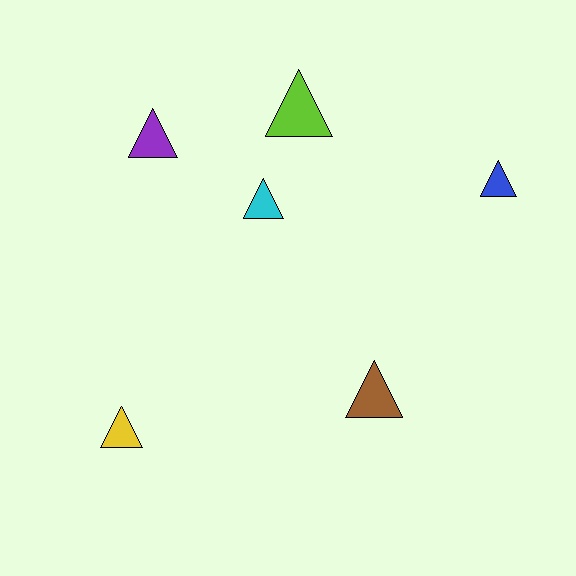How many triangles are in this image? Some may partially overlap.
There are 6 triangles.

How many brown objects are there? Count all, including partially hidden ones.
There is 1 brown object.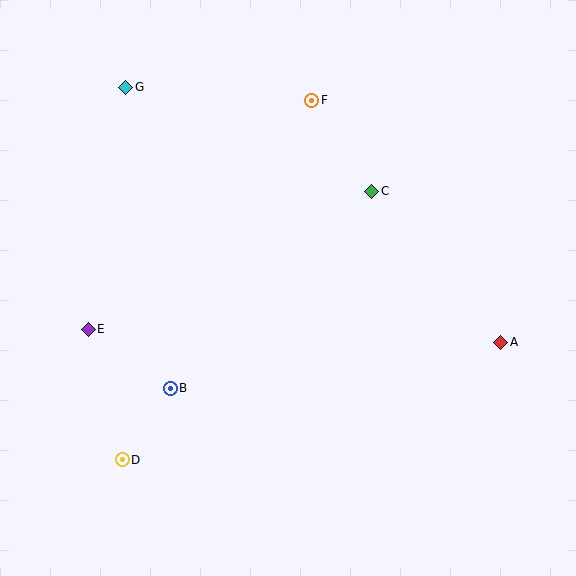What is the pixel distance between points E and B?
The distance between E and B is 101 pixels.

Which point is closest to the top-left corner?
Point G is closest to the top-left corner.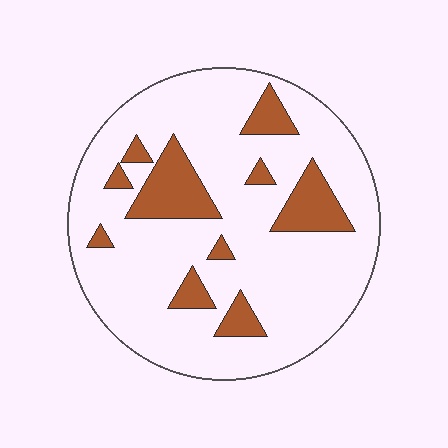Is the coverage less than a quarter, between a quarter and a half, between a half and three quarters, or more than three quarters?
Less than a quarter.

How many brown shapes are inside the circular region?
10.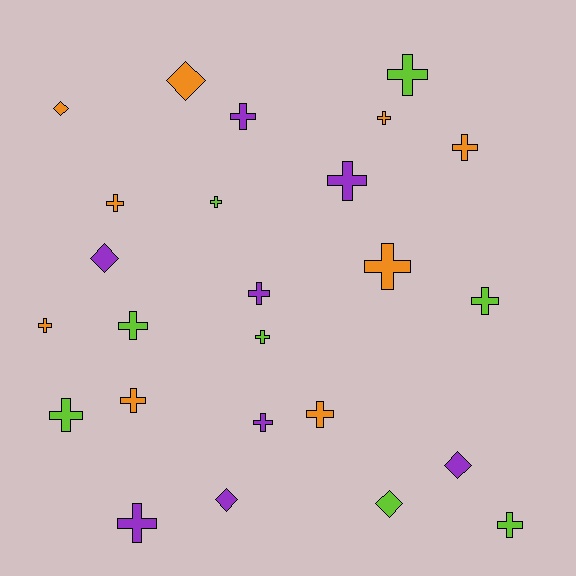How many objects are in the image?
There are 25 objects.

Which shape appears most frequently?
Cross, with 19 objects.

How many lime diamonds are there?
There is 1 lime diamond.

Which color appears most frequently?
Orange, with 9 objects.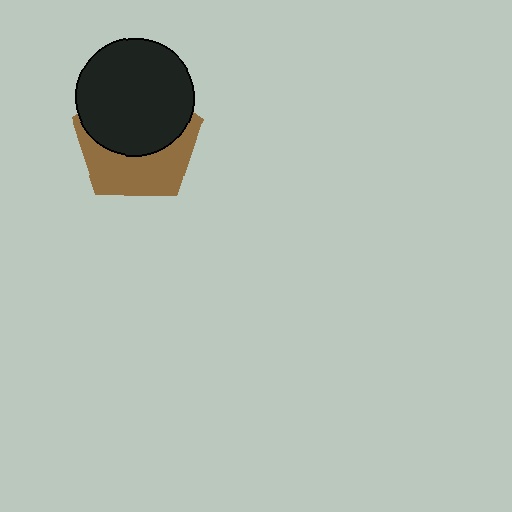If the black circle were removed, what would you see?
You would see the complete brown pentagon.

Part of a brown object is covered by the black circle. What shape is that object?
It is a pentagon.